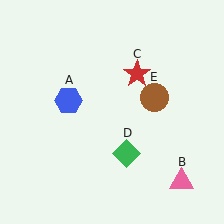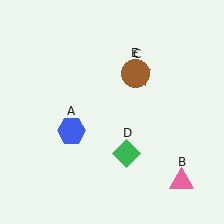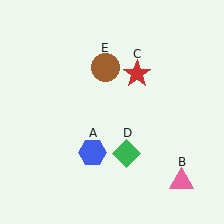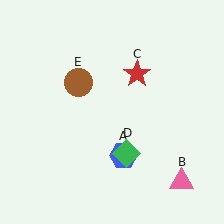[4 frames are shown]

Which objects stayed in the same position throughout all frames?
Pink triangle (object B) and red star (object C) and green diamond (object D) remained stationary.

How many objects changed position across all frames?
2 objects changed position: blue hexagon (object A), brown circle (object E).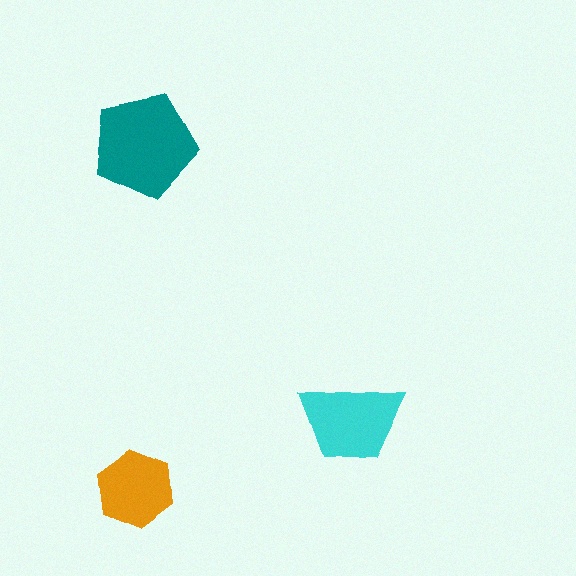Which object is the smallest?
The orange hexagon.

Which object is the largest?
The teal pentagon.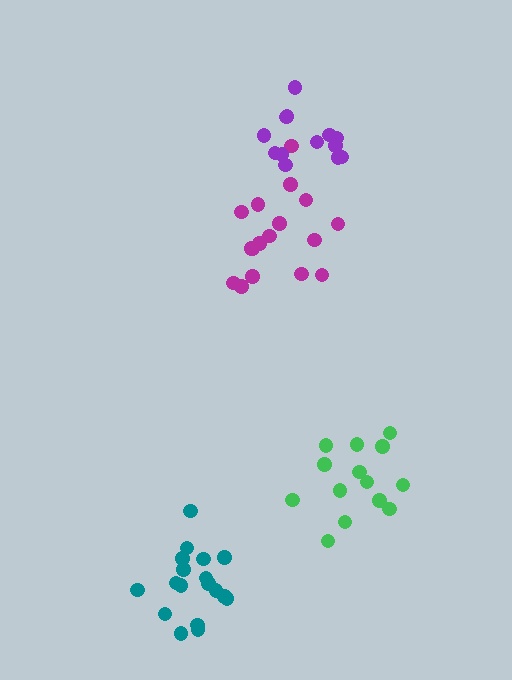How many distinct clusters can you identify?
There are 4 distinct clusters.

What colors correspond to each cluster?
The clusters are colored: magenta, purple, teal, green.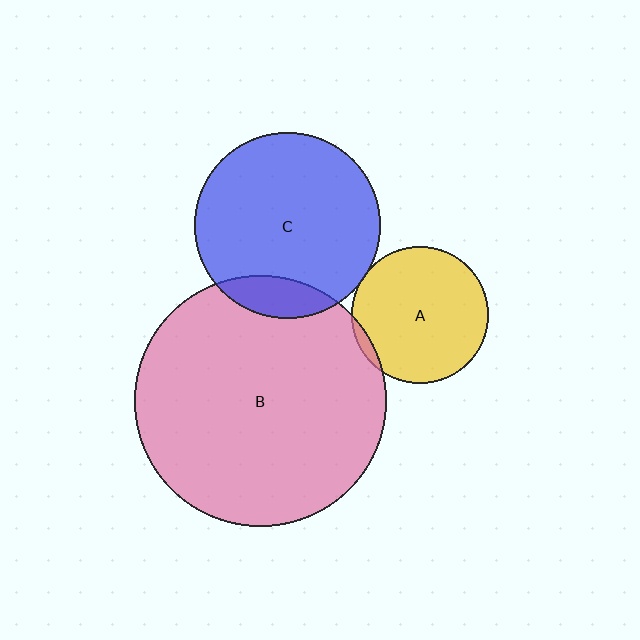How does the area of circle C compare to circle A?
Approximately 1.8 times.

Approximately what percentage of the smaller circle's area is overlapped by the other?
Approximately 15%.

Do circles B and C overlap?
Yes.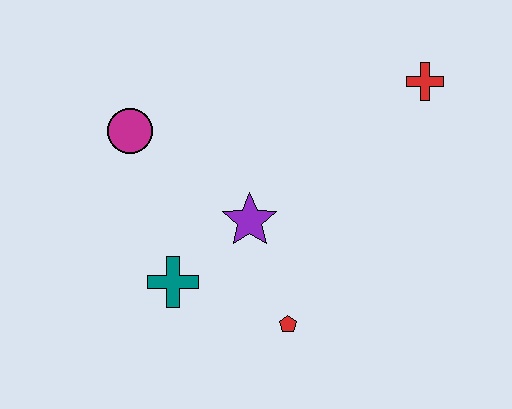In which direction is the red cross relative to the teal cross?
The red cross is to the right of the teal cross.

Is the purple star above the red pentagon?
Yes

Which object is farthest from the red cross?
The teal cross is farthest from the red cross.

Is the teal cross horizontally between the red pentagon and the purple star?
No